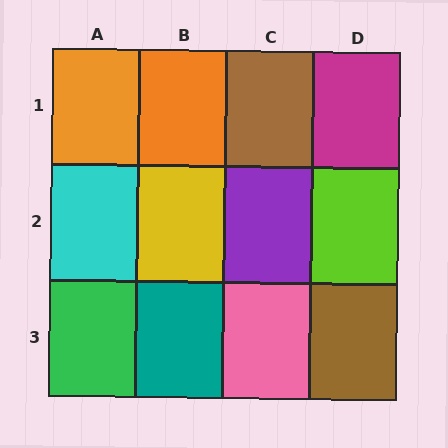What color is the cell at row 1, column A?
Orange.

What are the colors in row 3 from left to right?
Green, teal, pink, brown.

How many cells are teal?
1 cell is teal.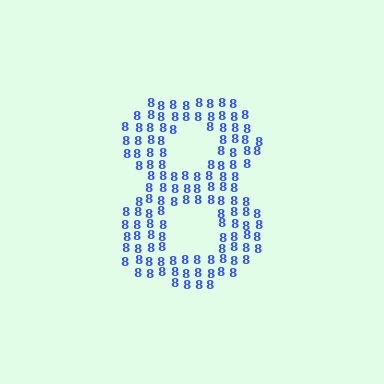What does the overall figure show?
The overall figure shows the digit 8.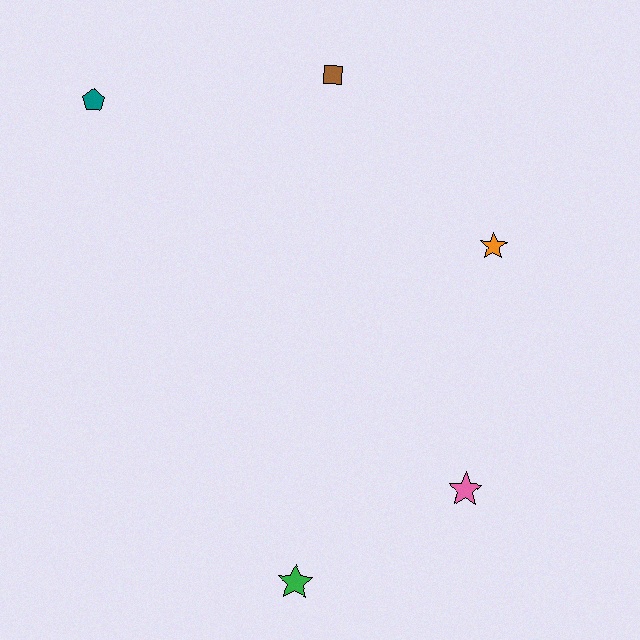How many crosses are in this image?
There are no crosses.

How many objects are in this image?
There are 5 objects.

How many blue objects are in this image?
There are no blue objects.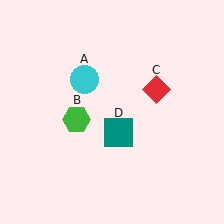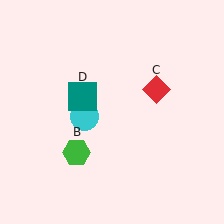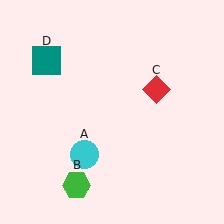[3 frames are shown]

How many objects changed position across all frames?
3 objects changed position: cyan circle (object A), green hexagon (object B), teal square (object D).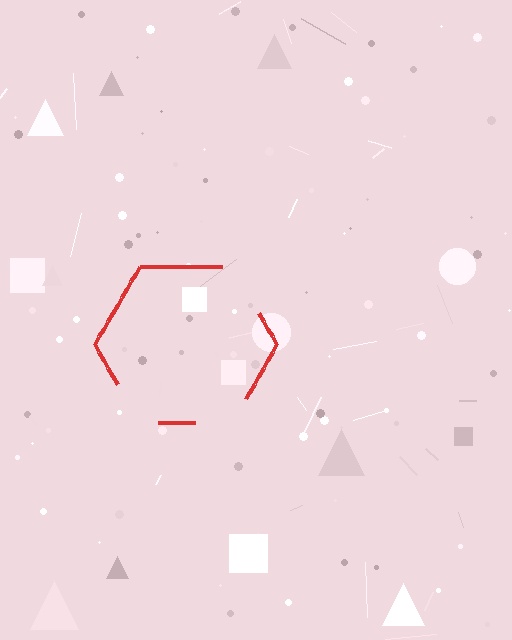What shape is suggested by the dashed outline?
The dashed outline suggests a hexagon.